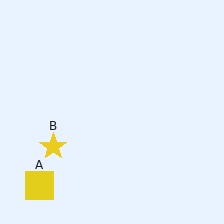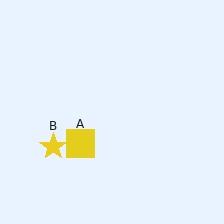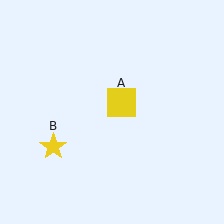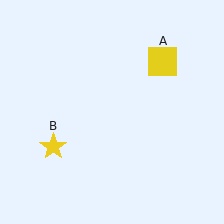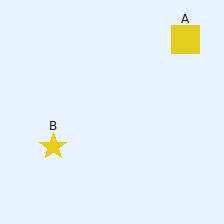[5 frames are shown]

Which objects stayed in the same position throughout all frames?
Yellow star (object B) remained stationary.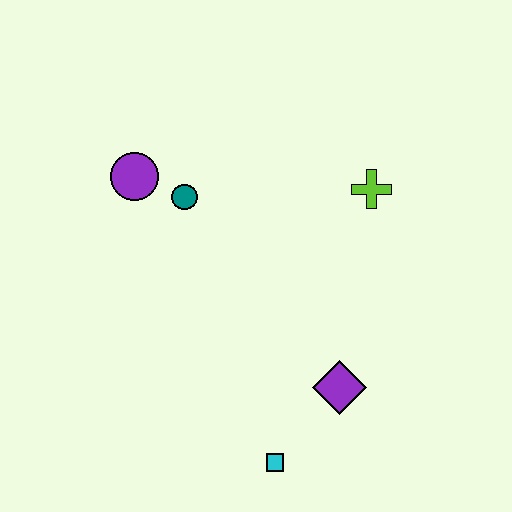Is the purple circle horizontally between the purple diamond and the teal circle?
No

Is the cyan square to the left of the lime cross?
Yes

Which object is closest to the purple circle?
The teal circle is closest to the purple circle.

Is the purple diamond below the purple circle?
Yes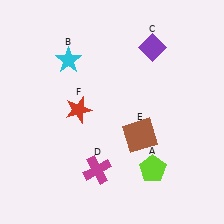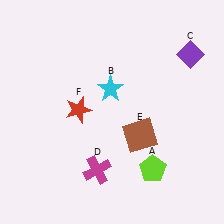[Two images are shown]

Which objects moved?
The objects that moved are: the cyan star (B), the purple diamond (C).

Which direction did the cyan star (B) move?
The cyan star (B) moved right.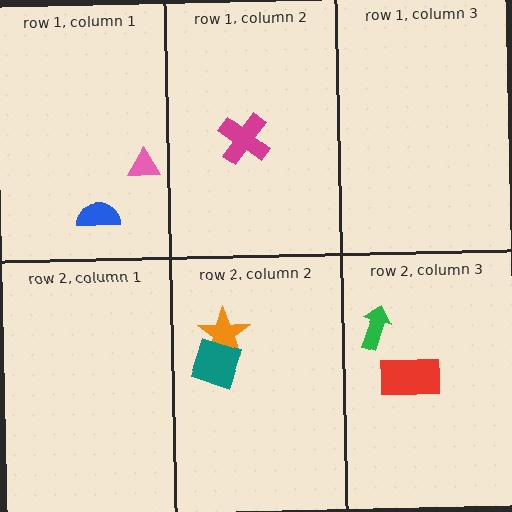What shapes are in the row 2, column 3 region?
The red rectangle, the green arrow.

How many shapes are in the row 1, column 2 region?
1.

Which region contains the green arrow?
The row 2, column 3 region.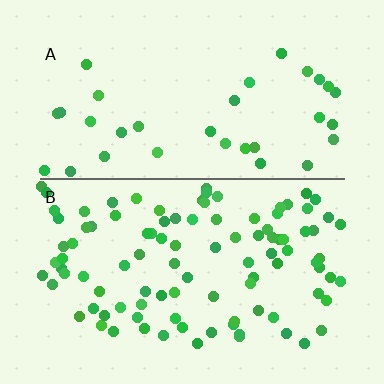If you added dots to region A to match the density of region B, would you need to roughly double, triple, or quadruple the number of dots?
Approximately triple.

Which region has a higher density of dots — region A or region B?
B (the bottom).